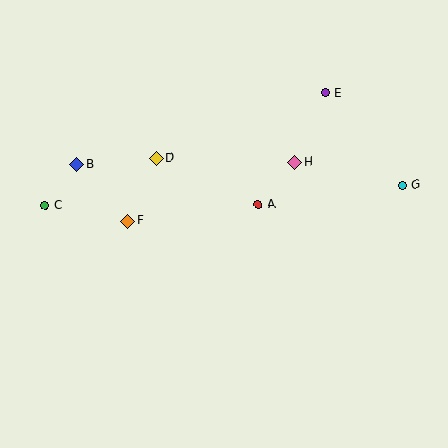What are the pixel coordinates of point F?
Point F is at (128, 221).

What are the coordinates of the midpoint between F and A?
The midpoint between F and A is at (193, 213).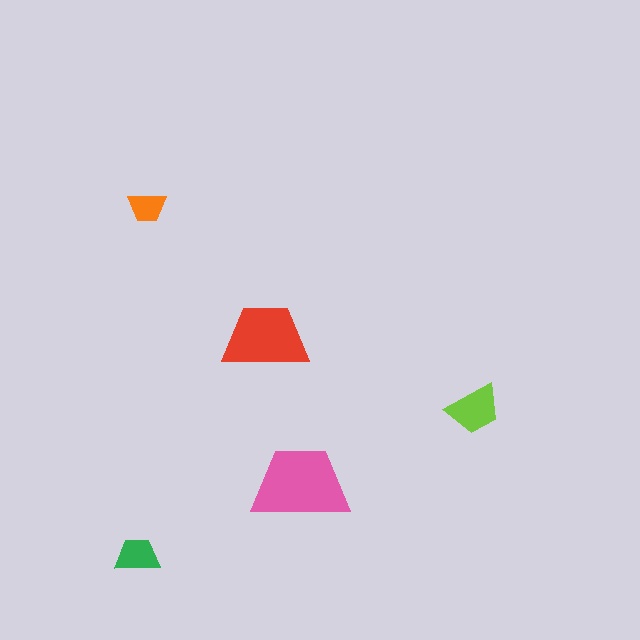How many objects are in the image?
There are 5 objects in the image.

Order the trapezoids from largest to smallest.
the pink one, the red one, the lime one, the green one, the orange one.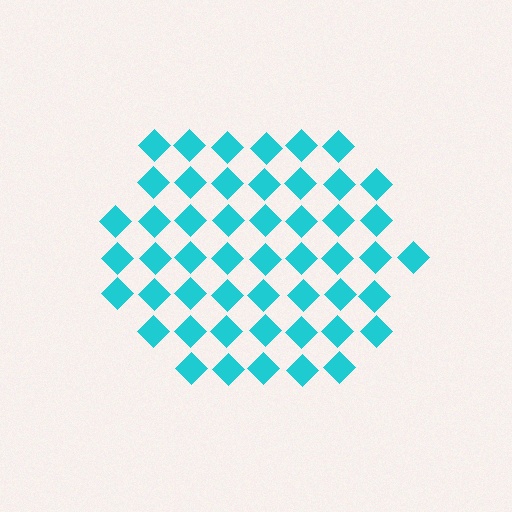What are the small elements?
The small elements are diamonds.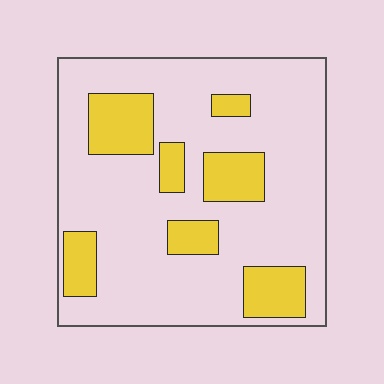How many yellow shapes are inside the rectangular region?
7.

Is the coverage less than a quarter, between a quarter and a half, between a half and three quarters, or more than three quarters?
Less than a quarter.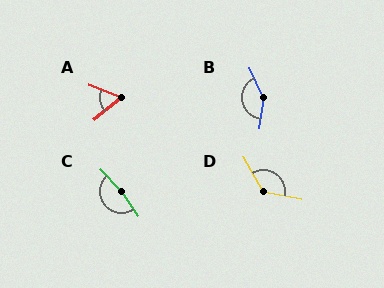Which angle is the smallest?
A, at approximately 61 degrees.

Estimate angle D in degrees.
Approximately 131 degrees.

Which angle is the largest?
C, at approximately 169 degrees.